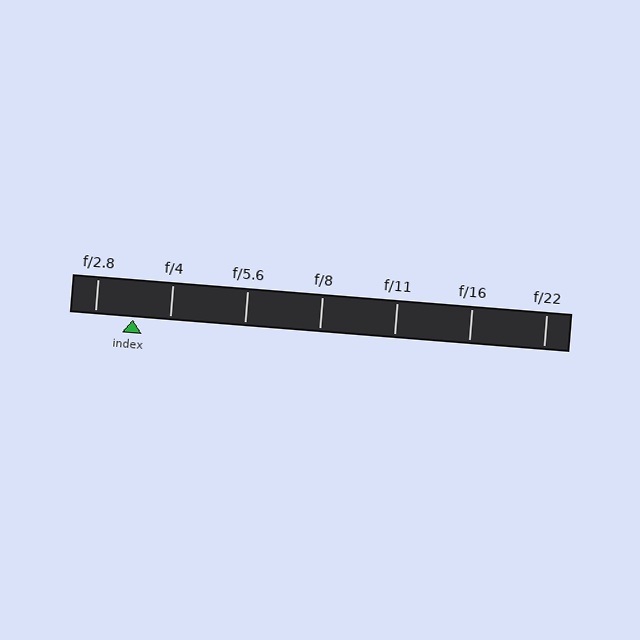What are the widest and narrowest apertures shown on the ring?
The widest aperture shown is f/2.8 and the narrowest is f/22.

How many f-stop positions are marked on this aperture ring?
There are 7 f-stop positions marked.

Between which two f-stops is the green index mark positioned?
The index mark is between f/2.8 and f/4.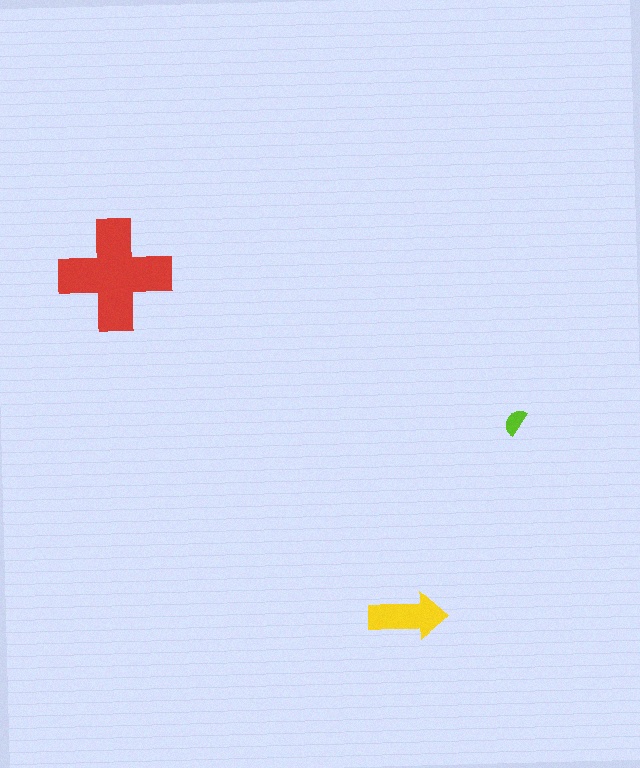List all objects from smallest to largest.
The lime semicircle, the yellow arrow, the red cross.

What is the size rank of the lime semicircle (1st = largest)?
3rd.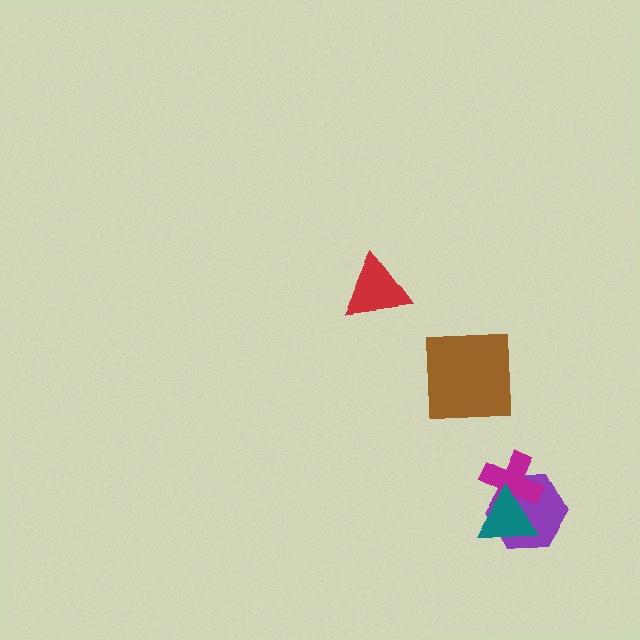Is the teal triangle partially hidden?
No, no other shape covers it.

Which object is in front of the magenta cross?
The teal triangle is in front of the magenta cross.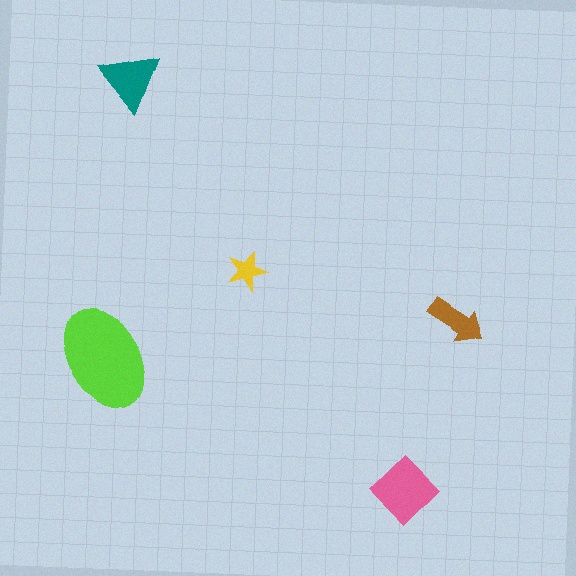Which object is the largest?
The lime ellipse.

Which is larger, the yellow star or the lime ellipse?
The lime ellipse.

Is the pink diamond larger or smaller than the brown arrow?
Larger.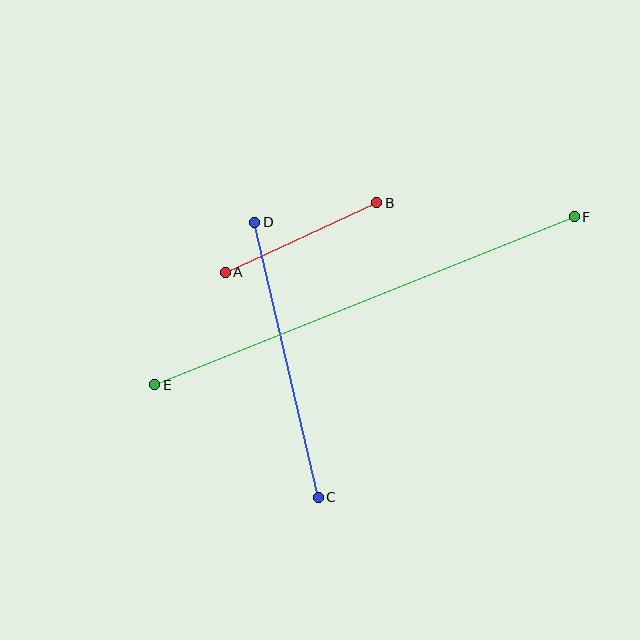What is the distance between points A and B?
The distance is approximately 167 pixels.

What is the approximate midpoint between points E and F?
The midpoint is at approximately (365, 301) pixels.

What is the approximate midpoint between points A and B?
The midpoint is at approximately (301, 237) pixels.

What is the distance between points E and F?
The distance is approximately 452 pixels.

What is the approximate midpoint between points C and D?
The midpoint is at approximately (287, 360) pixels.